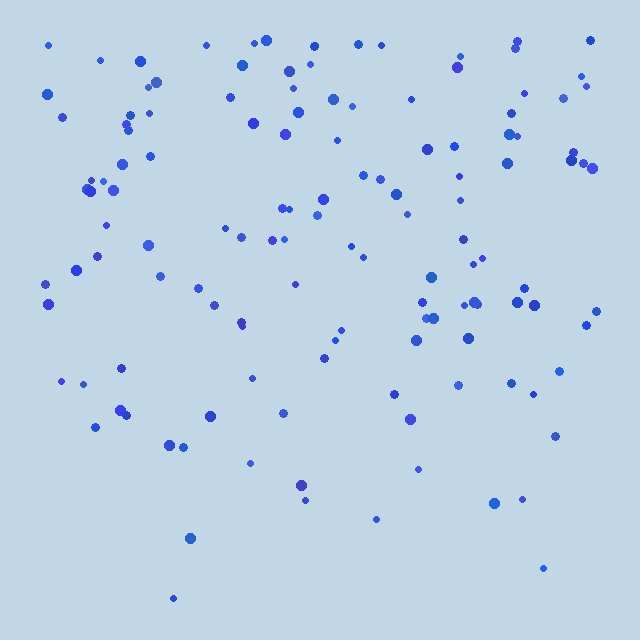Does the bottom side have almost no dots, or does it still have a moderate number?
Still a moderate number, just noticeably fewer than the top.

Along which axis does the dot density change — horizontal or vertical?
Vertical.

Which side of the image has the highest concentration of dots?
The top.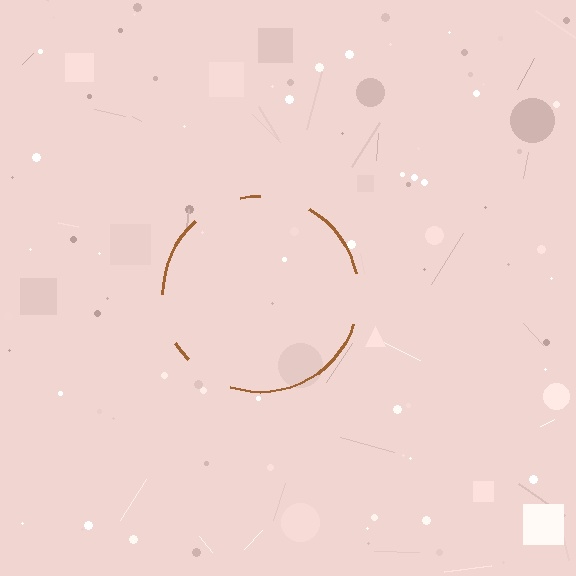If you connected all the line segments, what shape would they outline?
They would outline a circle.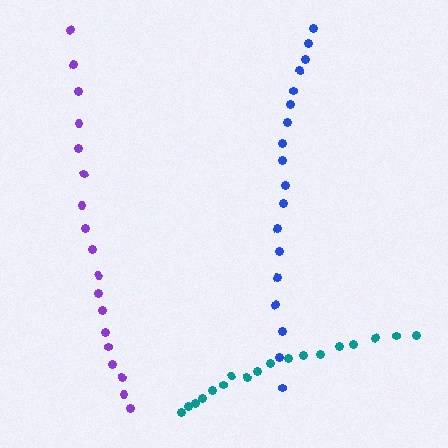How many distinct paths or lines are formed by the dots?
There are 3 distinct paths.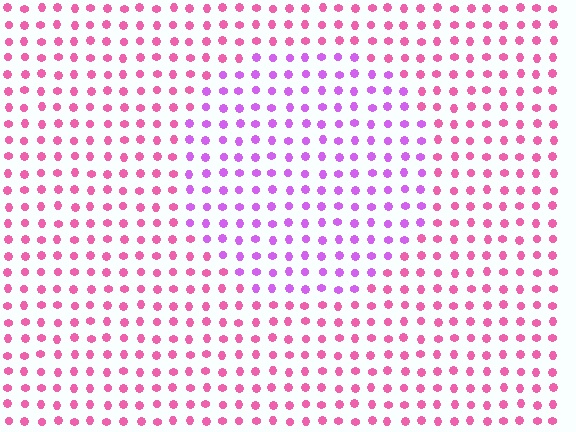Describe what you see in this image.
The image is filled with small pink elements in a uniform arrangement. A circle-shaped region is visible where the elements are tinted to a slightly different hue, forming a subtle color boundary.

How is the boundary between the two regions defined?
The boundary is defined purely by a slight shift in hue (about 40 degrees). Spacing, size, and orientation are identical on both sides.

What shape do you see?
I see a circle.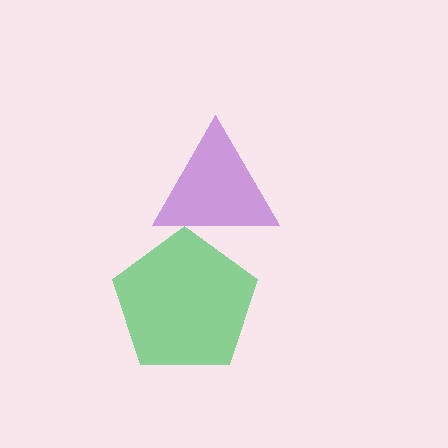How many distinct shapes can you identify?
There are 2 distinct shapes: a green pentagon, a purple triangle.